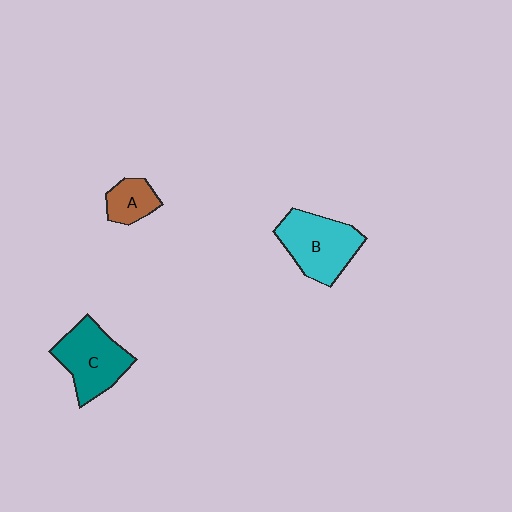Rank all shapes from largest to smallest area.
From largest to smallest: B (cyan), C (teal), A (brown).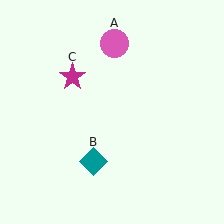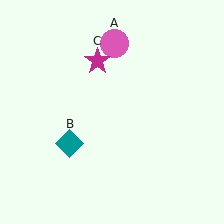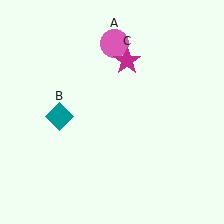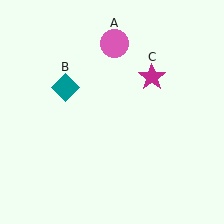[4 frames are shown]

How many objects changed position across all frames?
2 objects changed position: teal diamond (object B), magenta star (object C).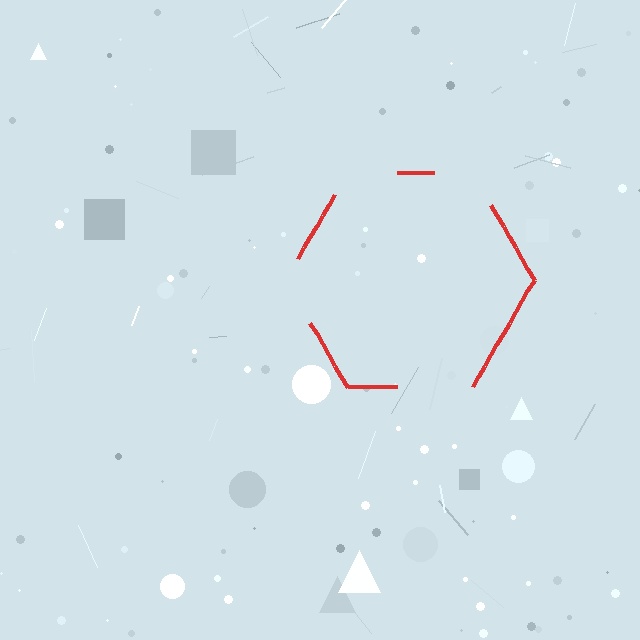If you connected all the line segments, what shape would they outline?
They would outline a hexagon.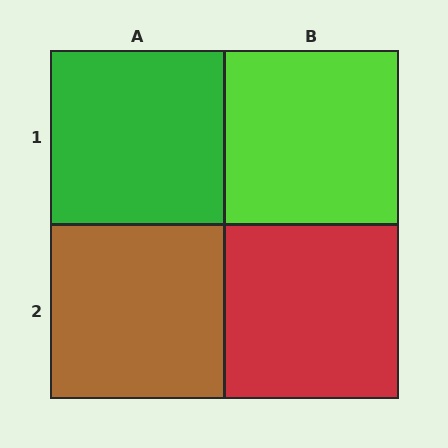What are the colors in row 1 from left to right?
Green, lime.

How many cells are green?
1 cell is green.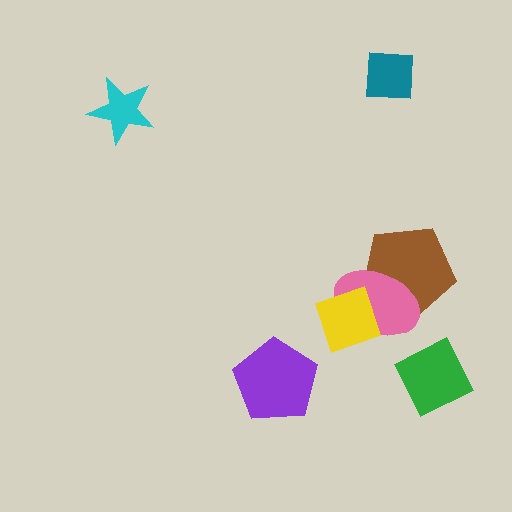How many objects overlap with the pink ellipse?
2 objects overlap with the pink ellipse.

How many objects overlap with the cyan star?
0 objects overlap with the cyan star.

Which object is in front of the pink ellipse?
The yellow diamond is in front of the pink ellipse.